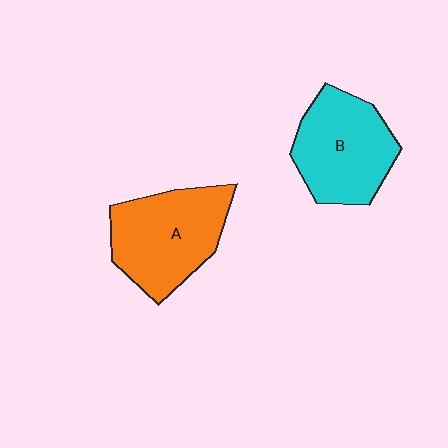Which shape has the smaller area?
Shape B (cyan).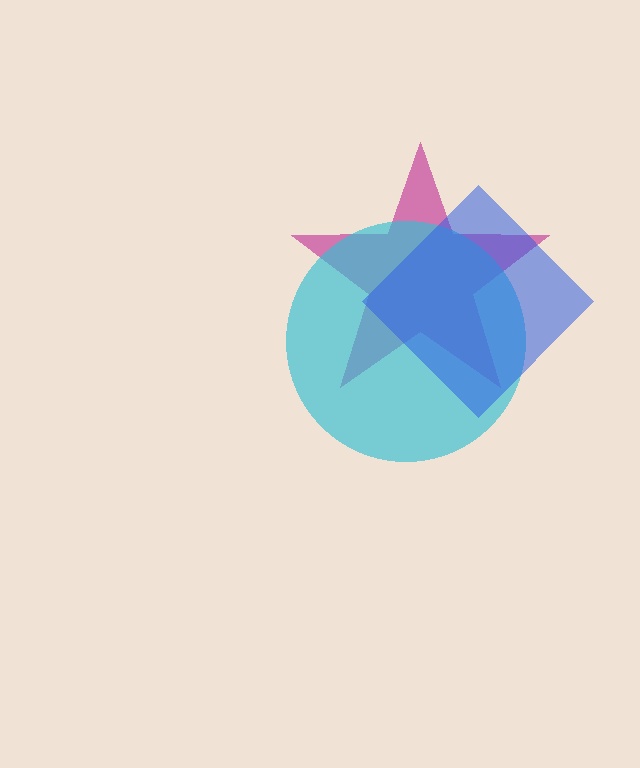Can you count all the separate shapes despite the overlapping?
Yes, there are 3 separate shapes.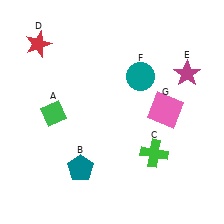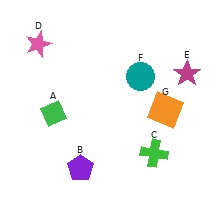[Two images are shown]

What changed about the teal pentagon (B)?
In Image 1, B is teal. In Image 2, it changed to purple.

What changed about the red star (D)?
In Image 1, D is red. In Image 2, it changed to pink.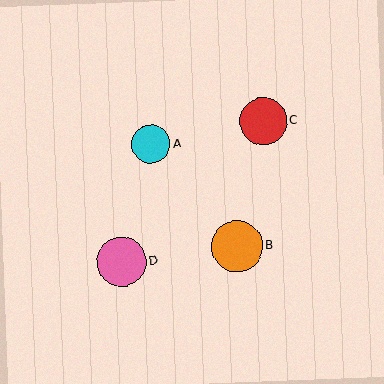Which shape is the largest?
The orange circle (labeled B) is the largest.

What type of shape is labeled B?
Shape B is an orange circle.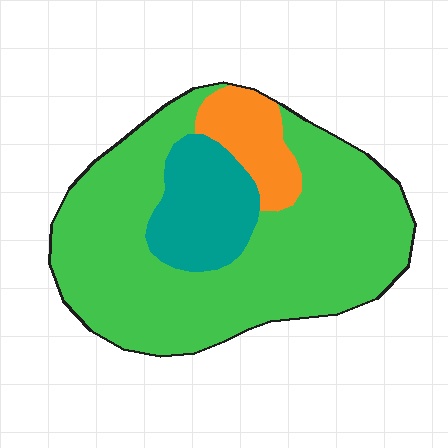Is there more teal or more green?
Green.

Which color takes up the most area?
Green, at roughly 75%.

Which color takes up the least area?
Orange, at roughly 10%.